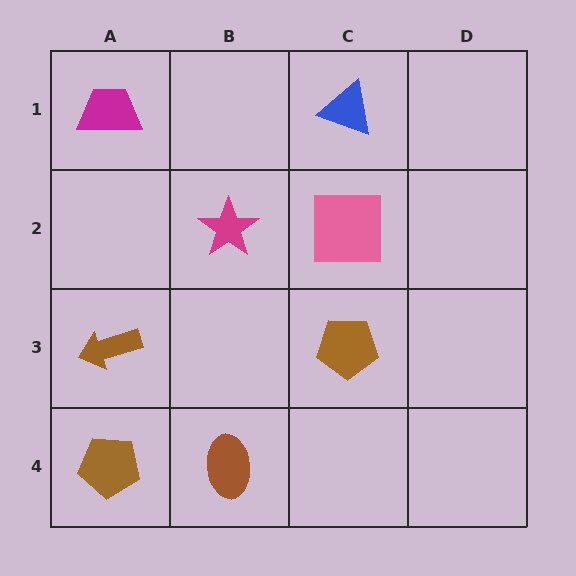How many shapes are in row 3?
2 shapes.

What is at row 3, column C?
A brown pentagon.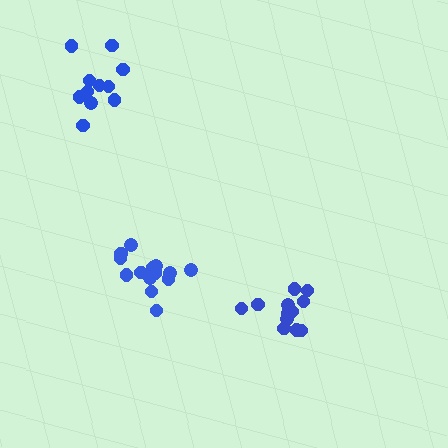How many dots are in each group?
Group 1: 14 dots, Group 2: 11 dots, Group 3: 12 dots (37 total).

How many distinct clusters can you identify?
There are 3 distinct clusters.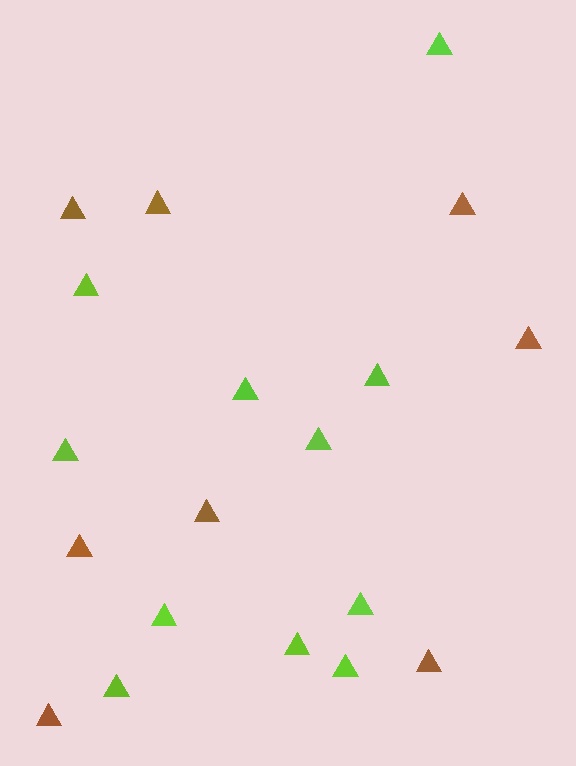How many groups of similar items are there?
There are 2 groups: one group of lime triangles (11) and one group of brown triangles (8).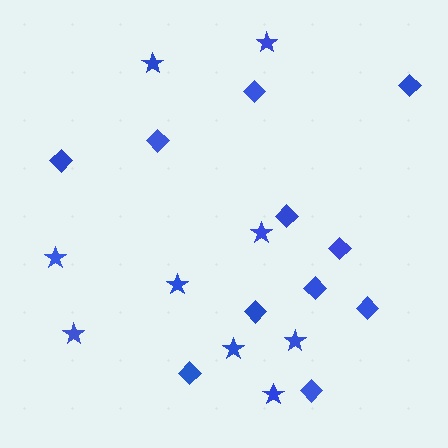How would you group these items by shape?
There are 2 groups: one group of stars (9) and one group of diamonds (11).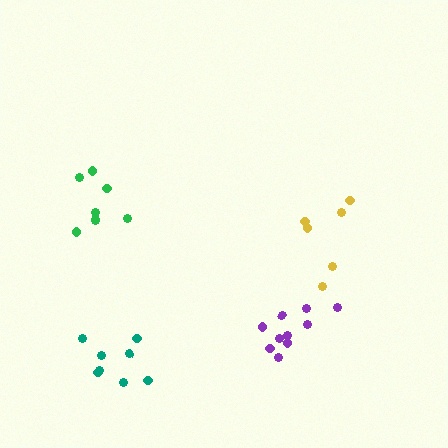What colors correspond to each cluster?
The clusters are colored: purple, yellow, green, teal.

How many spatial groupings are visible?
There are 4 spatial groupings.